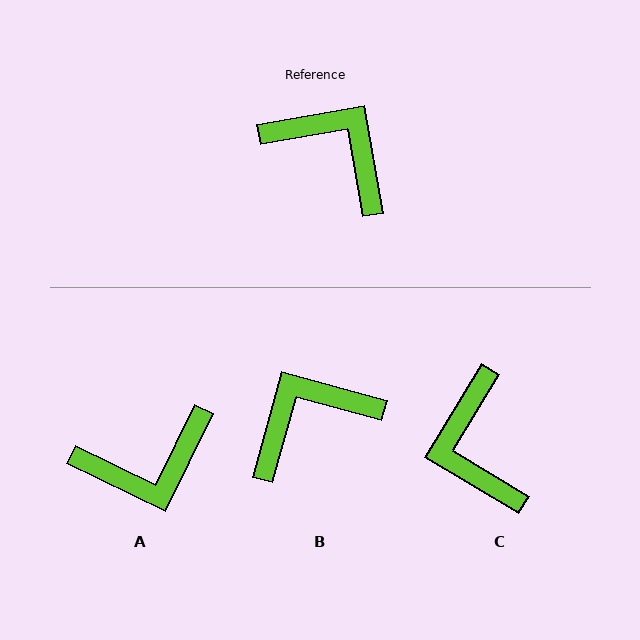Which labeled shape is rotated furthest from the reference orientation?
C, about 139 degrees away.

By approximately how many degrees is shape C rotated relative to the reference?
Approximately 139 degrees counter-clockwise.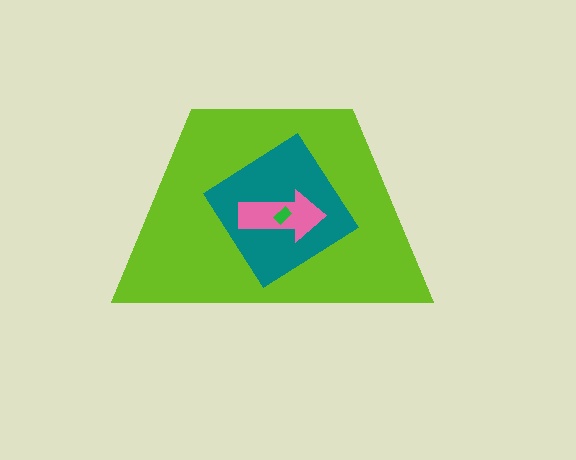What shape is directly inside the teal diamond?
The pink arrow.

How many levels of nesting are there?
4.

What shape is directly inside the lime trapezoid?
The teal diamond.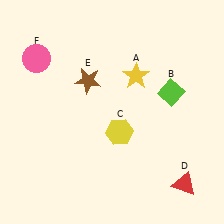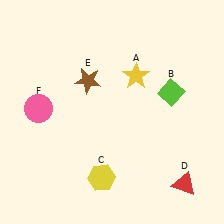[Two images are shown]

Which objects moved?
The objects that moved are: the yellow hexagon (C), the pink circle (F).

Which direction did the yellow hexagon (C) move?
The yellow hexagon (C) moved down.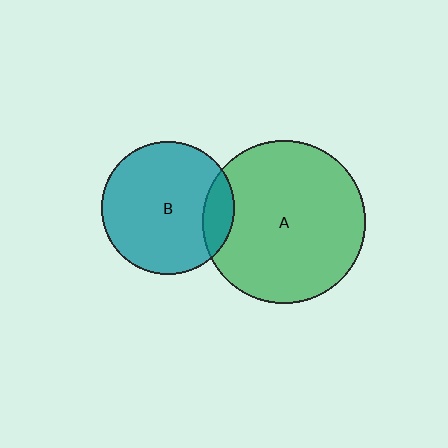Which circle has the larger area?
Circle A (green).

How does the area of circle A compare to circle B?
Approximately 1.5 times.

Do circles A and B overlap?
Yes.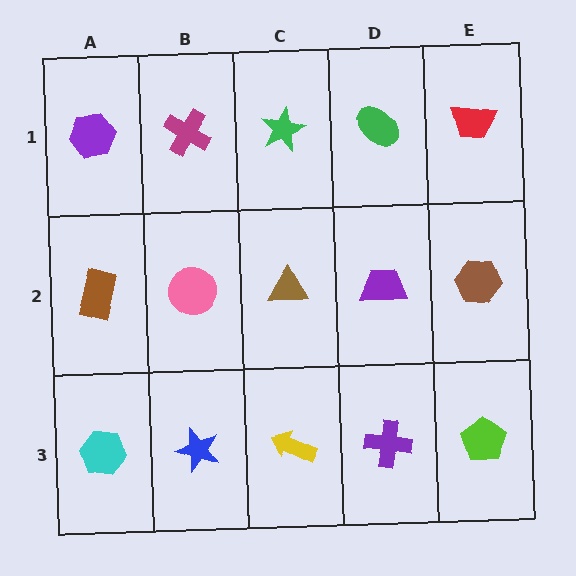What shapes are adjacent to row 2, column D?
A green ellipse (row 1, column D), a purple cross (row 3, column D), a brown triangle (row 2, column C), a brown hexagon (row 2, column E).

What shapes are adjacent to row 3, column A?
A brown rectangle (row 2, column A), a blue star (row 3, column B).